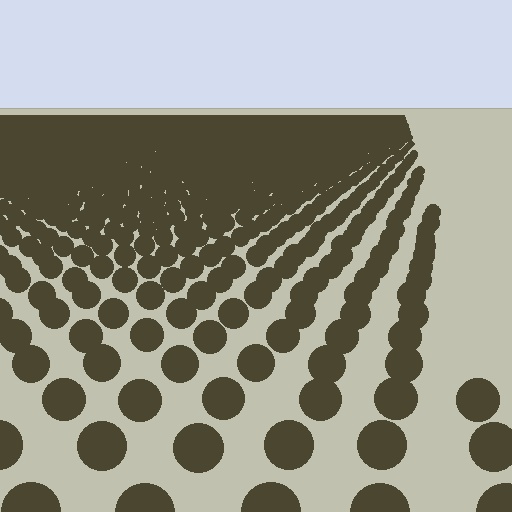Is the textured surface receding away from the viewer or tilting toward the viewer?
The surface is receding away from the viewer. Texture elements get smaller and denser toward the top.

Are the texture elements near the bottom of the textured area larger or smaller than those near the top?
Larger. Near the bottom, elements are closer to the viewer and appear at a bigger on-screen size.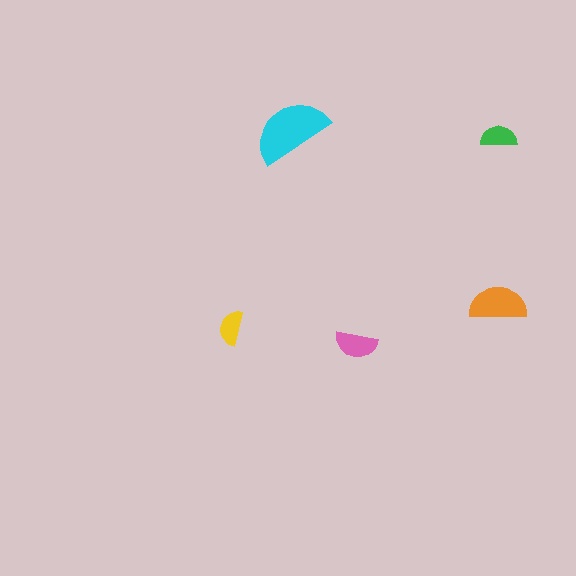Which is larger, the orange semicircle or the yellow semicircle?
The orange one.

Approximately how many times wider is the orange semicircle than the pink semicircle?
About 1.5 times wider.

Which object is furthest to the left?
The yellow semicircle is leftmost.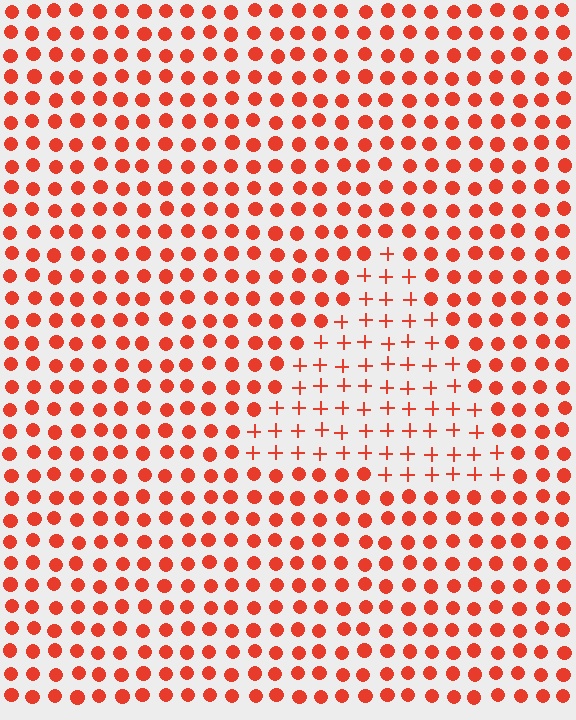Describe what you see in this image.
The image is filled with small red elements arranged in a uniform grid. A triangle-shaped region contains plus signs, while the surrounding area contains circles. The boundary is defined purely by the change in element shape.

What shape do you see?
I see a triangle.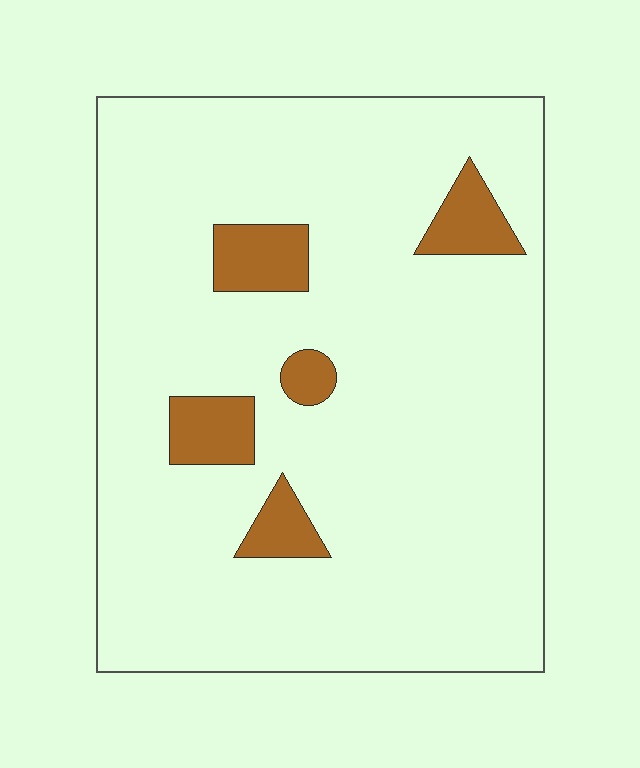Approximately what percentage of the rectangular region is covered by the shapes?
Approximately 10%.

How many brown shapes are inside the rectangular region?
5.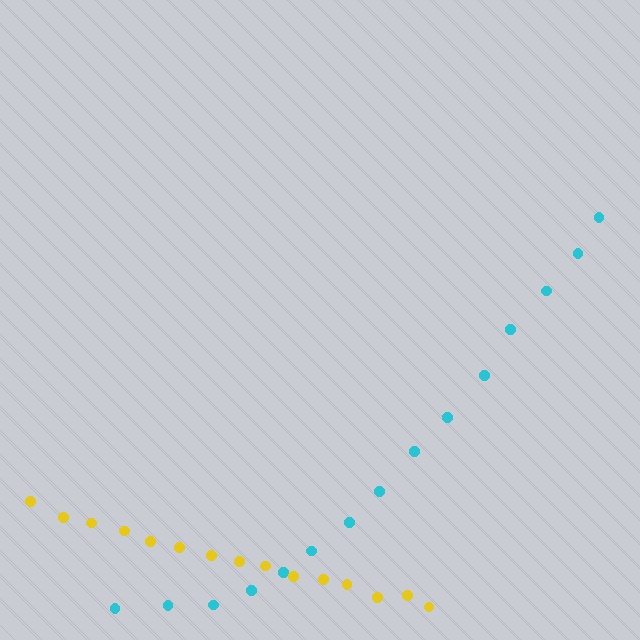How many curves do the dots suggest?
There are 2 distinct paths.